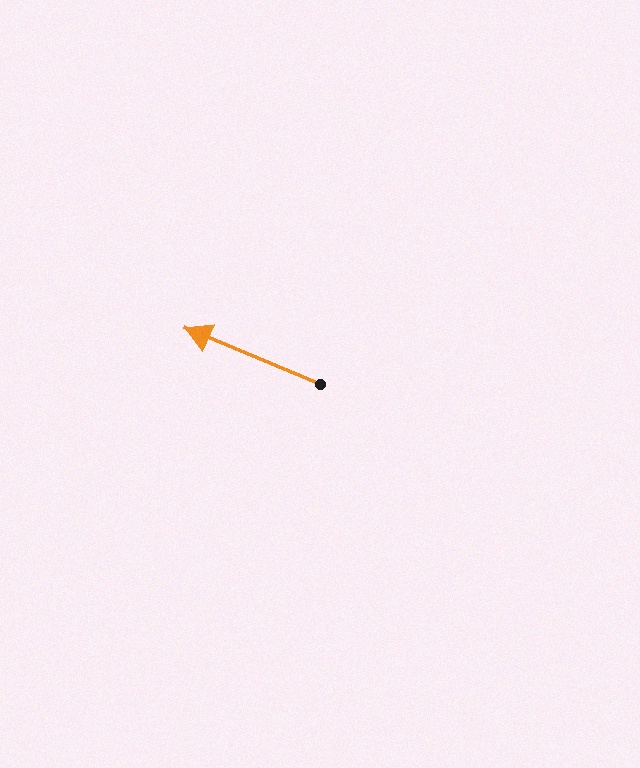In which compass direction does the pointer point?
Northwest.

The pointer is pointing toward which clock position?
Roughly 10 o'clock.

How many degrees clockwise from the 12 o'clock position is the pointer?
Approximately 293 degrees.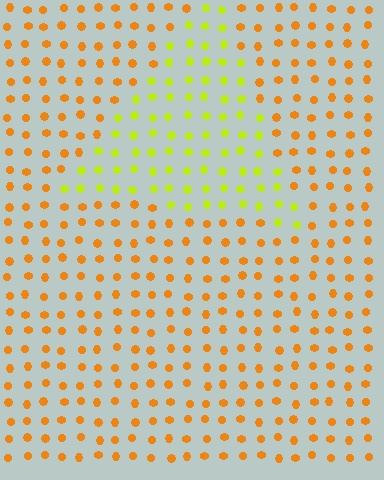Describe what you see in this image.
The image is filled with small orange elements in a uniform arrangement. A triangle-shaped region is visible where the elements are tinted to a slightly different hue, forming a subtle color boundary.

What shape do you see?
I see a triangle.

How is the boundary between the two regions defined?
The boundary is defined purely by a slight shift in hue (about 43 degrees). Spacing, size, and orientation are identical on both sides.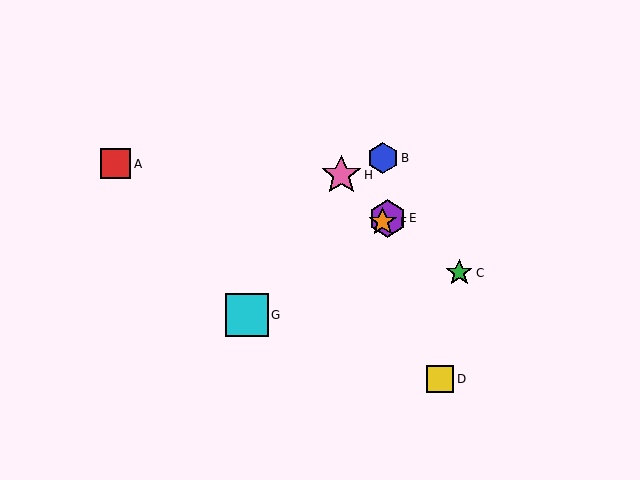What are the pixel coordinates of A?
Object A is at (116, 164).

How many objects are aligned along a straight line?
3 objects (E, F, G) are aligned along a straight line.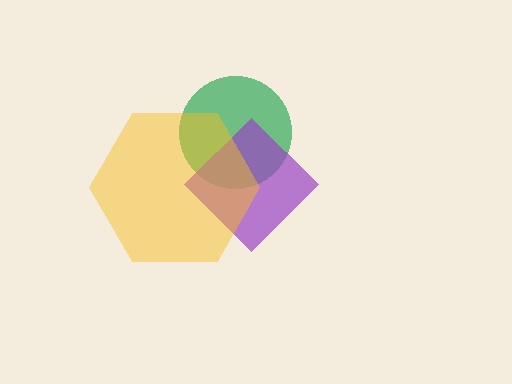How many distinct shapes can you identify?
There are 3 distinct shapes: a green circle, a purple diamond, a yellow hexagon.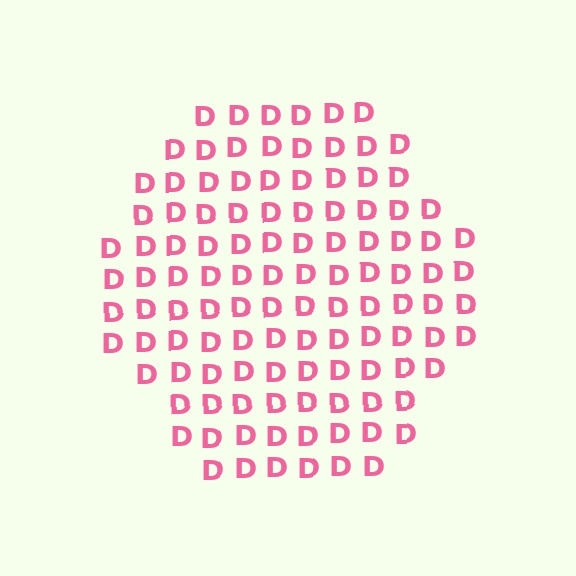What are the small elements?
The small elements are letter D's.